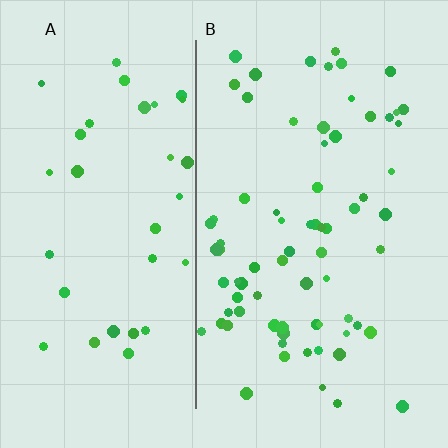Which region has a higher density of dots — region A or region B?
B (the right).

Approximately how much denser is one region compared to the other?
Approximately 2.1× — region B over region A.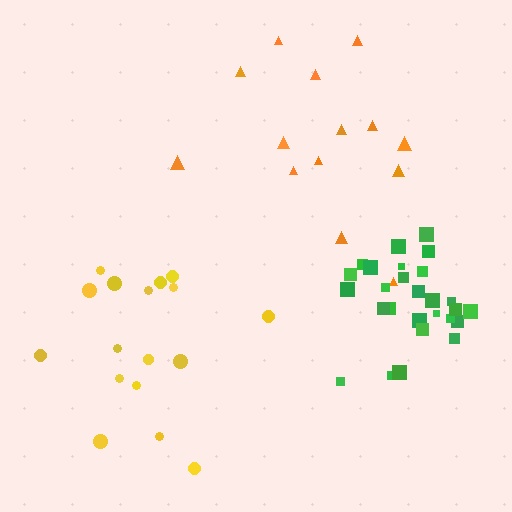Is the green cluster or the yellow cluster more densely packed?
Green.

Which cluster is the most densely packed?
Green.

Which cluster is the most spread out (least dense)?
Orange.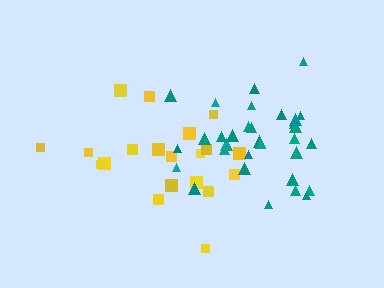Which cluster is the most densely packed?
Teal.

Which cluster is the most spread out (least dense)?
Yellow.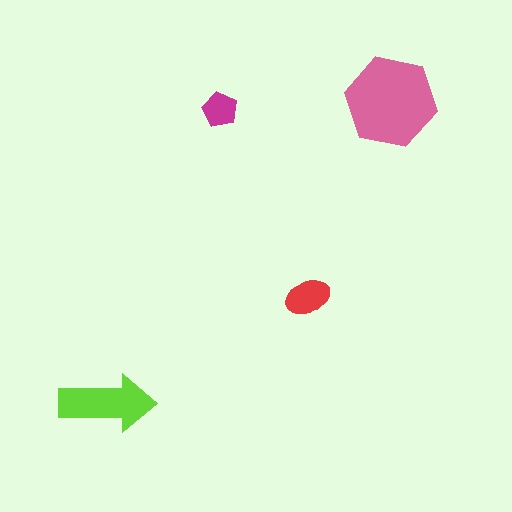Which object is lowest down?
The lime arrow is bottommost.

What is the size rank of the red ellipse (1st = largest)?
3rd.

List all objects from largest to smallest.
The pink hexagon, the lime arrow, the red ellipse, the magenta pentagon.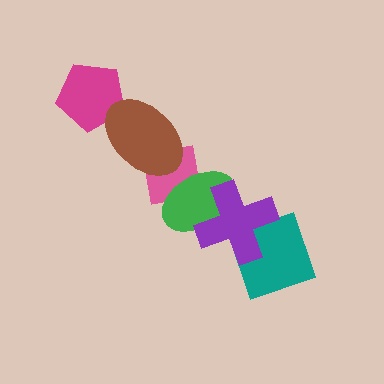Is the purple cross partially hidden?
No, no other shape covers it.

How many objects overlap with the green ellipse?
2 objects overlap with the green ellipse.